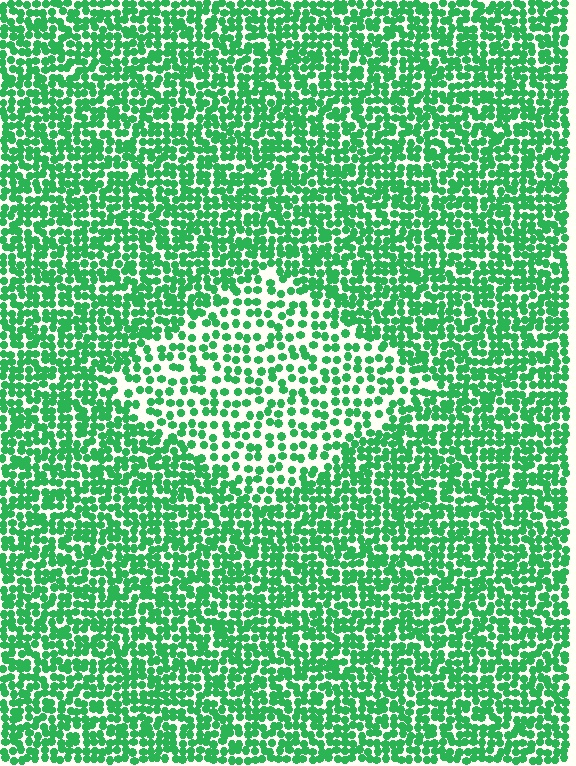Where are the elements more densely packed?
The elements are more densely packed outside the diamond boundary.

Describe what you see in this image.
The image contains small green elements arranged at two different densities. A diamond-shaped region is visible where the elements are less densely packed than the surrounding area.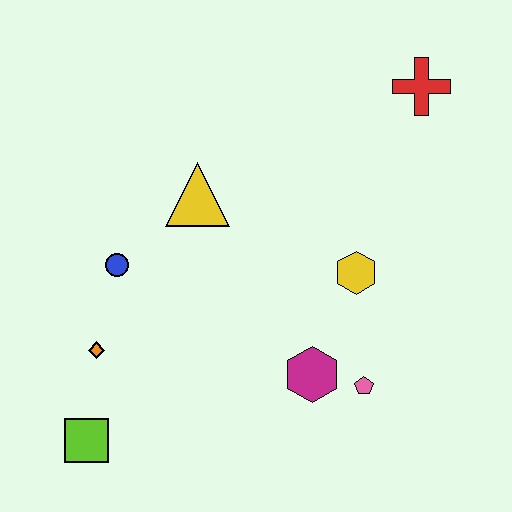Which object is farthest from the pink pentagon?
The red cross is farthest from the pink pentagon.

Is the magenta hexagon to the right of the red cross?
No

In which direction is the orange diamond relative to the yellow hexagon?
The orange diamond is to the left of the yellow hexagon.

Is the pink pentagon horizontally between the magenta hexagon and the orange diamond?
No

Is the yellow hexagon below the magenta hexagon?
No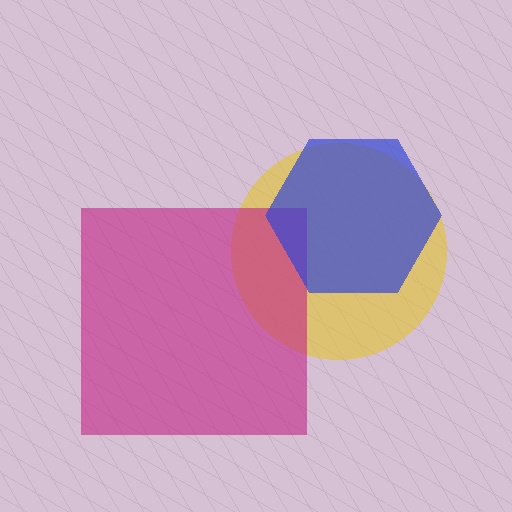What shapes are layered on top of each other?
The layered shapes are: a yellow circle, a magenta square, a blue hexagon.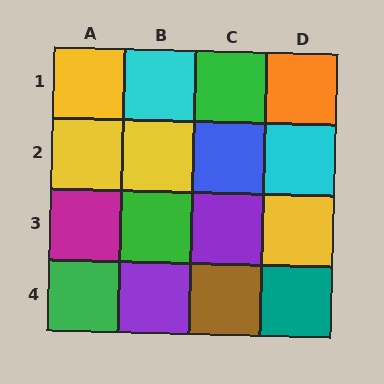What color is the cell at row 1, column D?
Orange.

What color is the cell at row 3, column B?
Green.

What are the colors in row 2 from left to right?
Yellow, yellow, blue, cyan.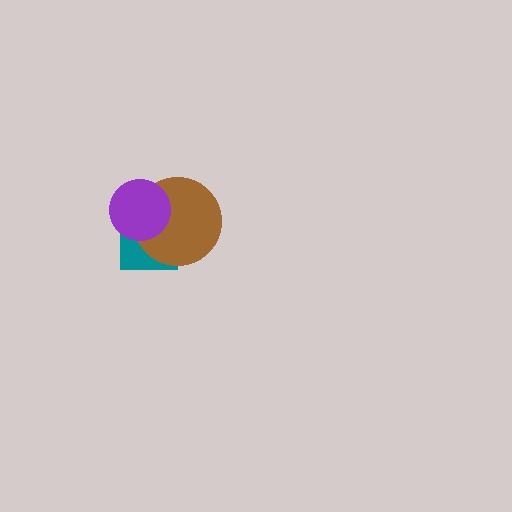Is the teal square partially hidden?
Yes, it is partially covered by another shape.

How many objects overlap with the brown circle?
2 objects overlap with the brown circle.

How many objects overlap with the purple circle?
2 objects overlap with the purple circle.